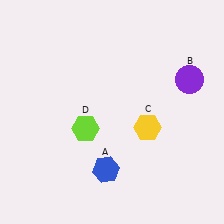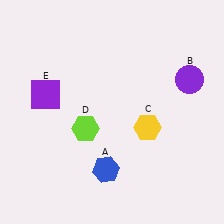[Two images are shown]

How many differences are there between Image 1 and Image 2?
There is 1 difference between the two images.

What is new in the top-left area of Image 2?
A purple square (E) was added in the top-left area of Image 2.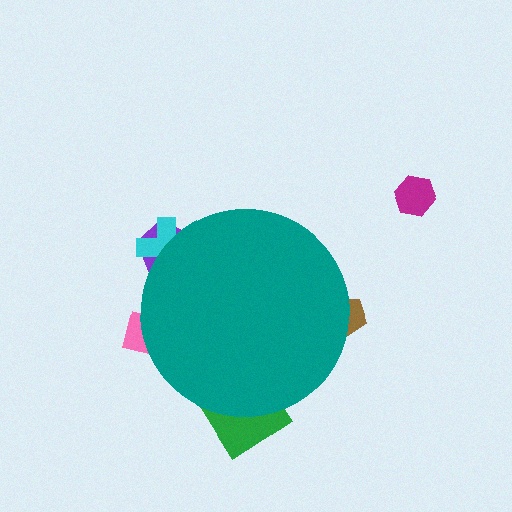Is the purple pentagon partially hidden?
Yes, the purple pentagon is partially hidden behind the teal circle.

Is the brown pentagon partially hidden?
Yes, the brown pentagon is partially hidden behind the teal circle.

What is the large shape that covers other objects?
A teal circle.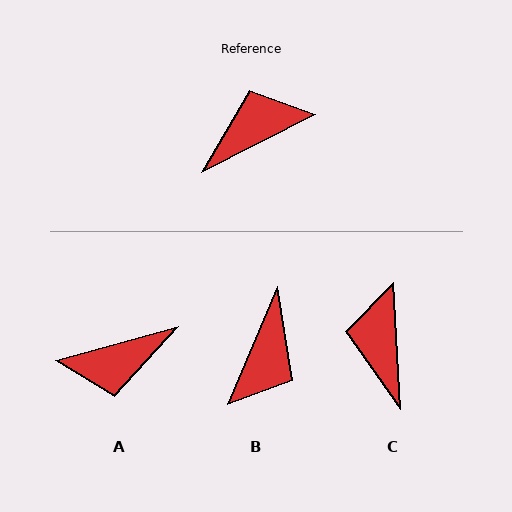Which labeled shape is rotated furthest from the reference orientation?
A, about 169 degrees away.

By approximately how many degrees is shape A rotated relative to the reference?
Approximately 169 degrees counter-clockwise.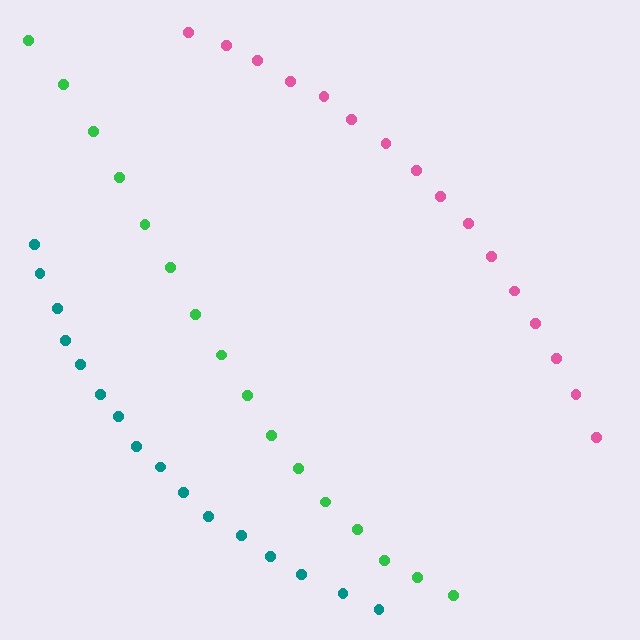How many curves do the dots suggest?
There are 3 distinct paths.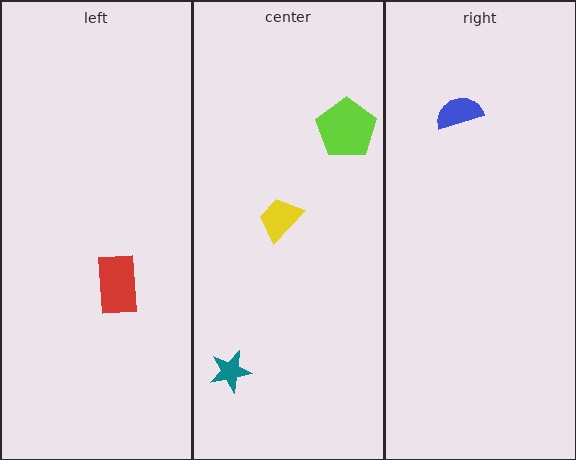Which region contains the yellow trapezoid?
The center region.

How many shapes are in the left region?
1.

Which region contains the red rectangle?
The left region.